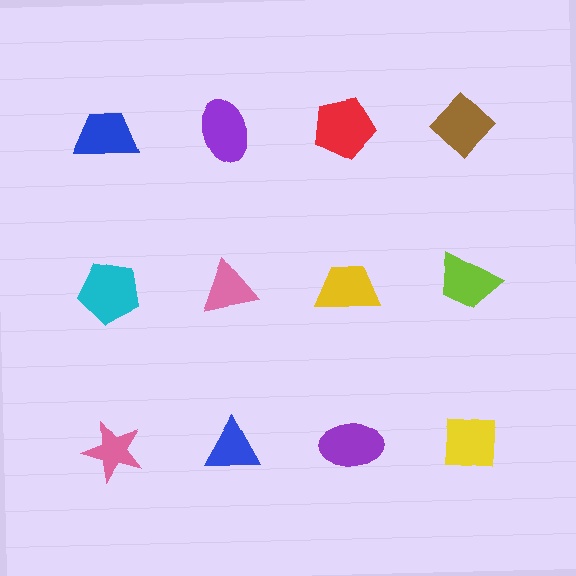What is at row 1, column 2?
A purple ellipse.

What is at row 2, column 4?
A lime trapezoid.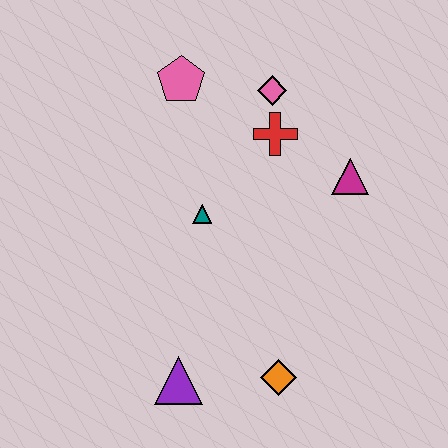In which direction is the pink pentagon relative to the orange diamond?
The pink pentagon is above the orange diamond.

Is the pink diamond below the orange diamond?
No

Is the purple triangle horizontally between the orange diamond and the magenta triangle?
No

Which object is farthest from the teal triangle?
The orange diamond is farthest from the teal triangle.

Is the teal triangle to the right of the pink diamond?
No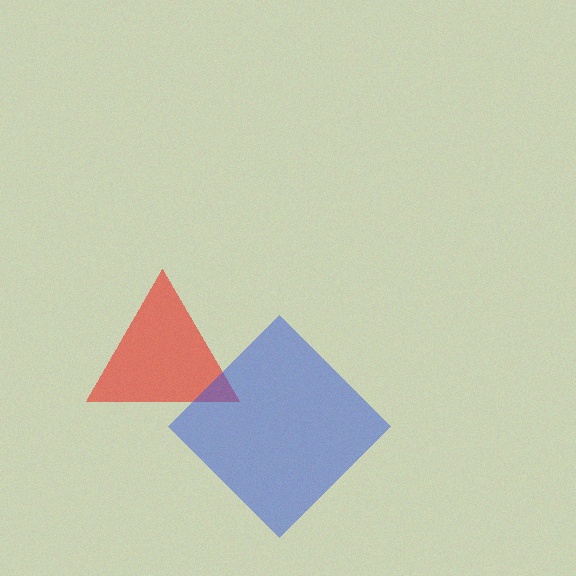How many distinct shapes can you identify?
There are 2 distinct shapes: a red triangle, a blue diamond.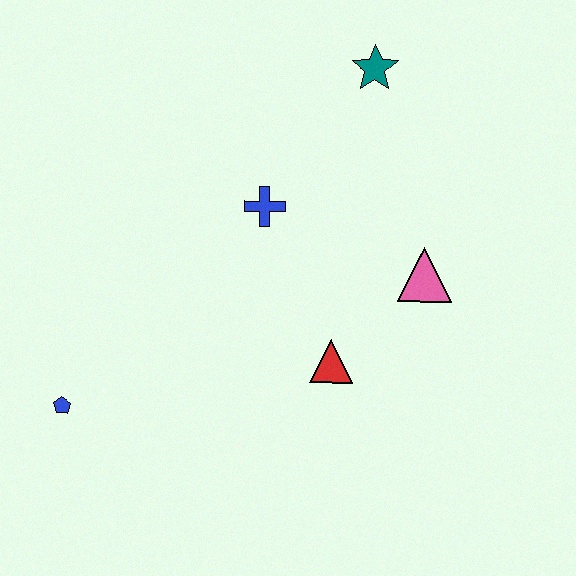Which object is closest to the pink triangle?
The red triangle is closest to the pink triangle.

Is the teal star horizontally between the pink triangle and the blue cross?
Yes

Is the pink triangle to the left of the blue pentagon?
No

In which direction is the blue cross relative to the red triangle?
The blue cross is above the red triangle.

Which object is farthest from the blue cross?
The blue pentagon is farthest from the blue cross.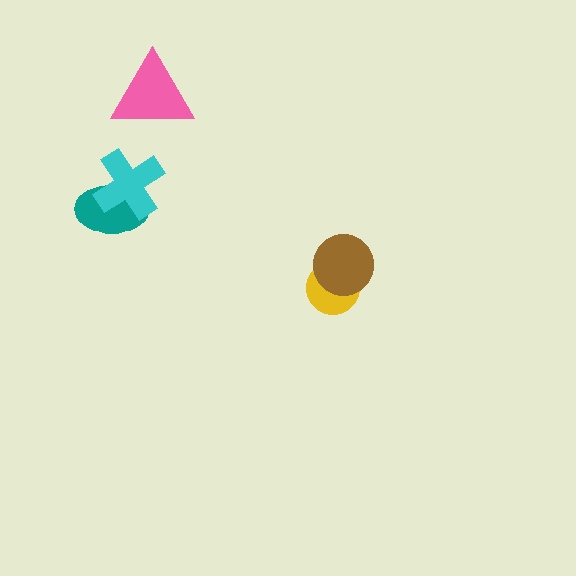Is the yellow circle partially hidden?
Yes, it is partially covered by another shape.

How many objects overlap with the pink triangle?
0 objects overlap with the pink triangle.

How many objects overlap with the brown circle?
1 object overlaps with the brown circle.